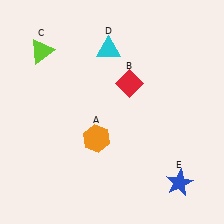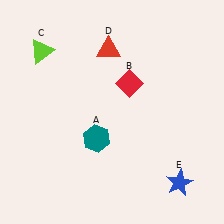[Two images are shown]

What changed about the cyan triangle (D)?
In Image 1, D is cyan. In Image 2, it changed to red.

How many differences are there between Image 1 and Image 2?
There are 2 differences between the two images.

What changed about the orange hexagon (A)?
In Image 1, A is orange. In Image 2, it changed to teal.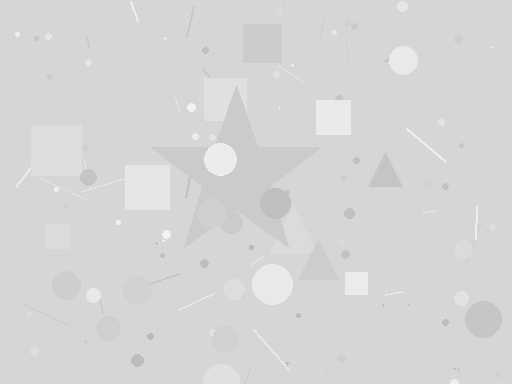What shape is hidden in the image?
A star is hidden in the image.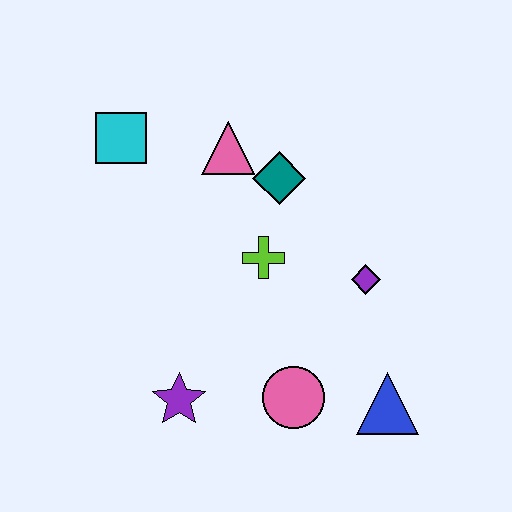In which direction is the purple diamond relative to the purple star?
The purple diamond is to the right of the purple star.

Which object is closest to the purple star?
The pink circle is closest to the purple star.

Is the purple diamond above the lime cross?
No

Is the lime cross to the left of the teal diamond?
Yes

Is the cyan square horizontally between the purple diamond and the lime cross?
No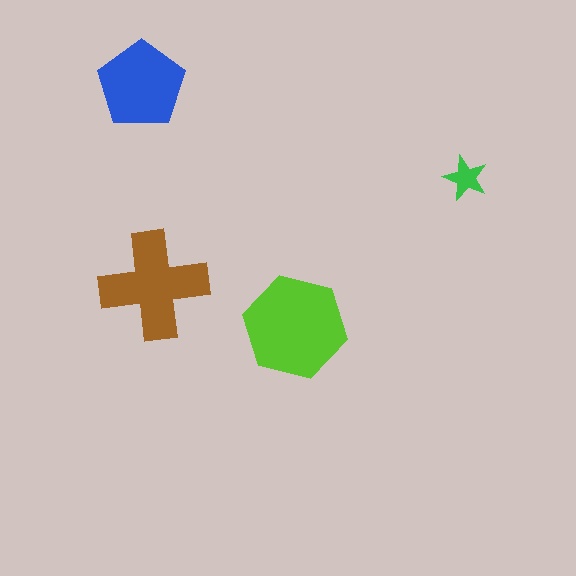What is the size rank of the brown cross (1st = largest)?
2nd.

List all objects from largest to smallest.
The lime hexagon, the brown cross, the blue pentagon, the green star.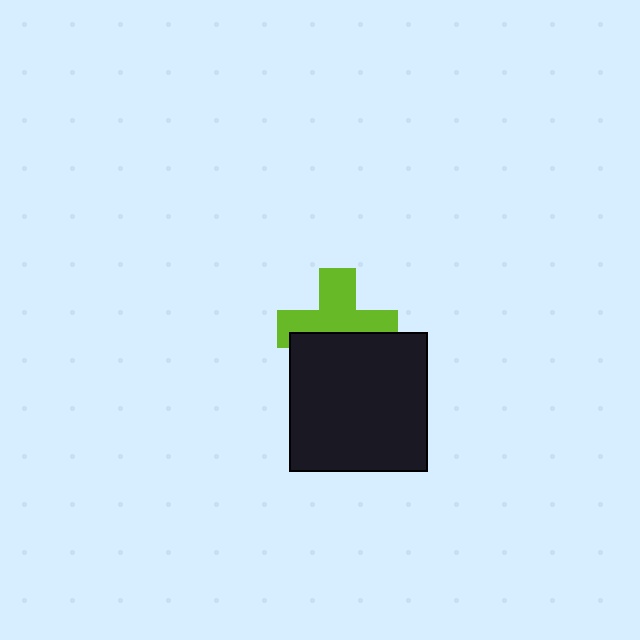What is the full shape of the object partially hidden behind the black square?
The partially hidden object is a lime cross.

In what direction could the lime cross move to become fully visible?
The lime cross could move up. That would shift it out from behind the black square entirely.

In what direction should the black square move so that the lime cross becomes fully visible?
The black square should move down. That is the shortest direction to clear the overlap and leave the lime cross fully visible.